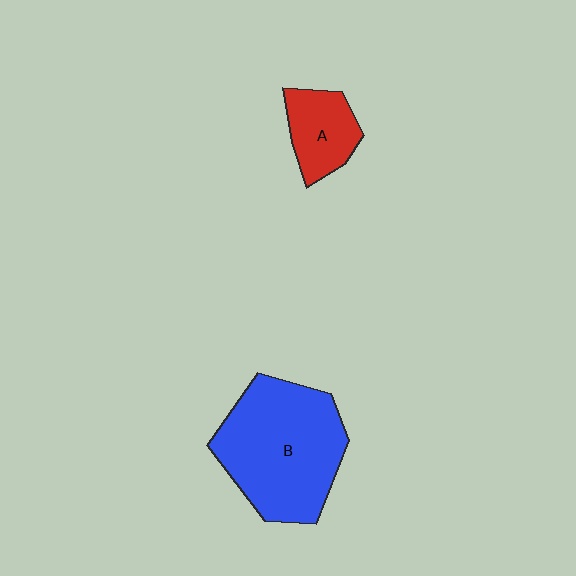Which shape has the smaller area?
Shape A (red).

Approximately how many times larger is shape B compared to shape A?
Approximately 2.7 times.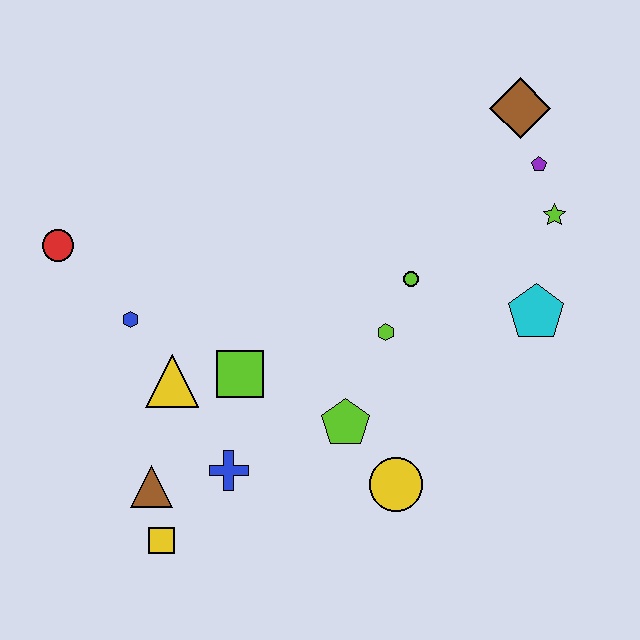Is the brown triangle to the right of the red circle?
Yes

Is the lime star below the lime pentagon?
No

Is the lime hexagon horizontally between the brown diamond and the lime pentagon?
Yes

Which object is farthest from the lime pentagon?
The brown diamond is farthest from the lime pentagon.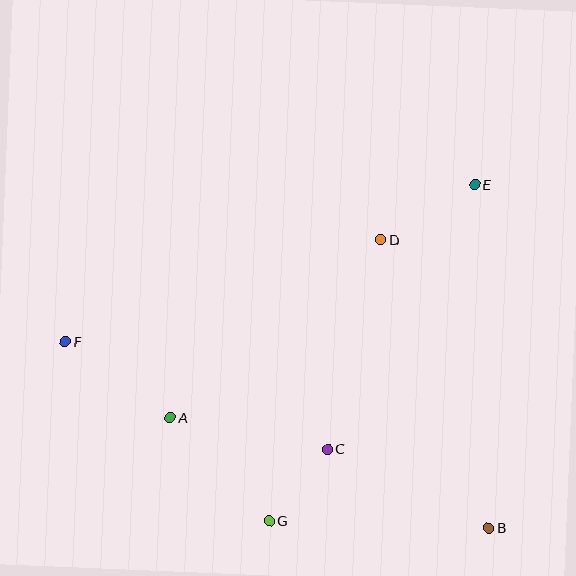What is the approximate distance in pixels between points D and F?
The distance between D and F is approximately 331 pixels.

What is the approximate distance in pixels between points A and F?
The distance between A and F is approximately 130 pixels.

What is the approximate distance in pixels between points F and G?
The distance between F and G is approximately 272 pixels.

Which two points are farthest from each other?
Points B and F are farthest from each other.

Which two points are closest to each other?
Points C and G are closest to each other.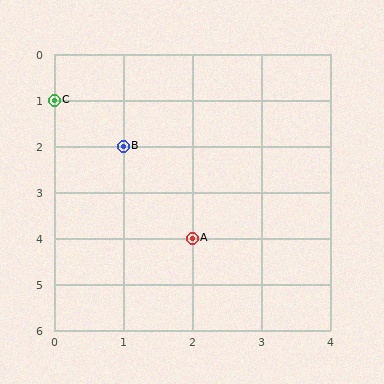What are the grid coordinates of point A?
Point A is at grid coordinates (2, 4).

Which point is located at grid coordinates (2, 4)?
Point A is at (2, 4).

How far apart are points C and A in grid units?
Points C and A are 2 columns and 3 rows apart (about 3.6 grid units diagonally).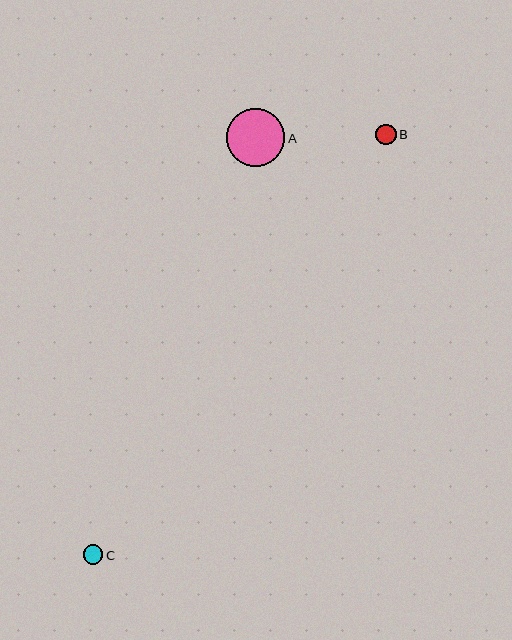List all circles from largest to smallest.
From largest to smallest: A, B, C.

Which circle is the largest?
Circle A is the largest with a size of approximately 58 pixels.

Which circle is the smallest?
Circle C is the smallest with a size of approximately 19 pixels.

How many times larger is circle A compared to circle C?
Circle A is approximately 3.0 times the size of circle C.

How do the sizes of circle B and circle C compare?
Circle B and circle C are approximately the same size.